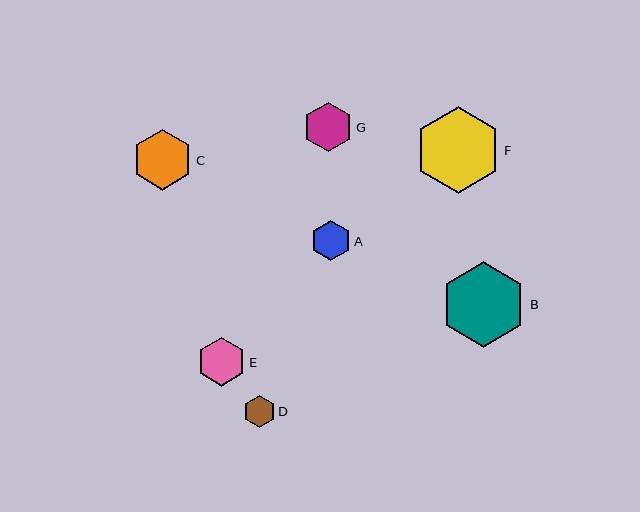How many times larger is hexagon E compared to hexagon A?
Hexagon E is approximately 1.2 times the size of hexagon A.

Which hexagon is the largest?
Hexagon F is the largest with a size of approximately 86 pixels.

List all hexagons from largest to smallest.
From largest to smallest: F, B, C, G, E, A, D.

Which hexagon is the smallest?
Hexagon D is the smallest with a size of approximately 32 pixels.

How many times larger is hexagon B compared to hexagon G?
Hexagon B is approximately 1.7 times the size of hexagon G.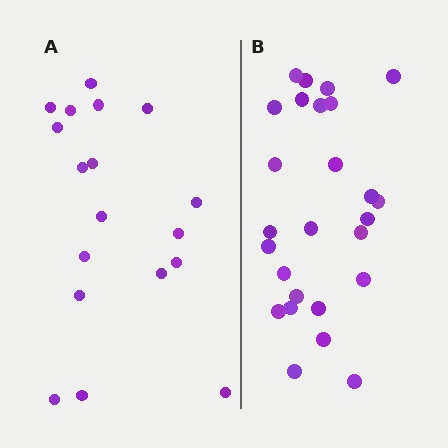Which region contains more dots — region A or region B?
Region B (the right region) has more dots.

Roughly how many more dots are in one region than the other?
Region B has roughly 8 or so more dots than region A.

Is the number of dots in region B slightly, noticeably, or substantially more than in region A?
Region B has noticeably more, but not dramatically so. The ratio is roughly 1.4 to 1.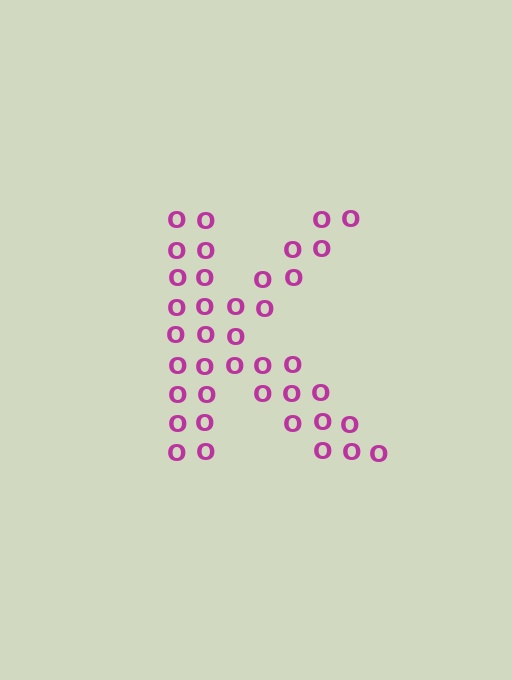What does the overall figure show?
The overall figure shows the letter K.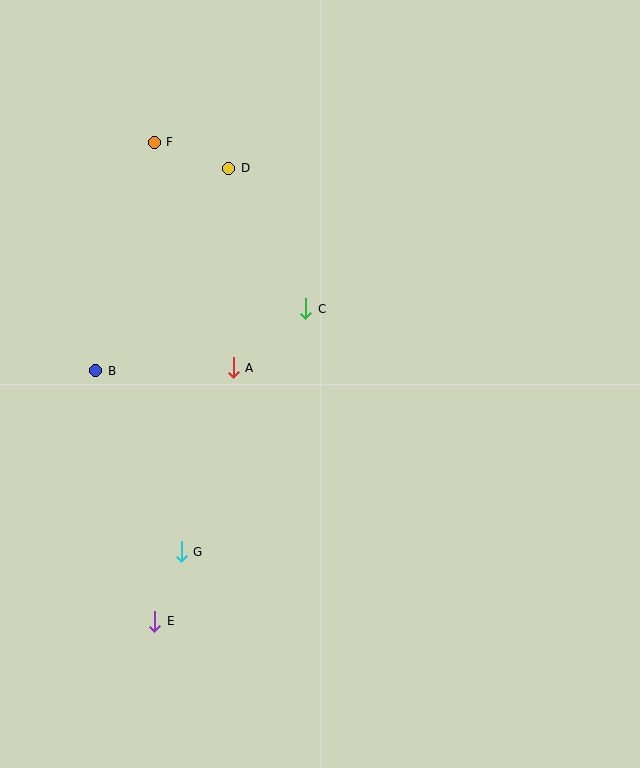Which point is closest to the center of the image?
Point C at (306, 309) is closest to the center.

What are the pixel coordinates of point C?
Point C is at (306, 309).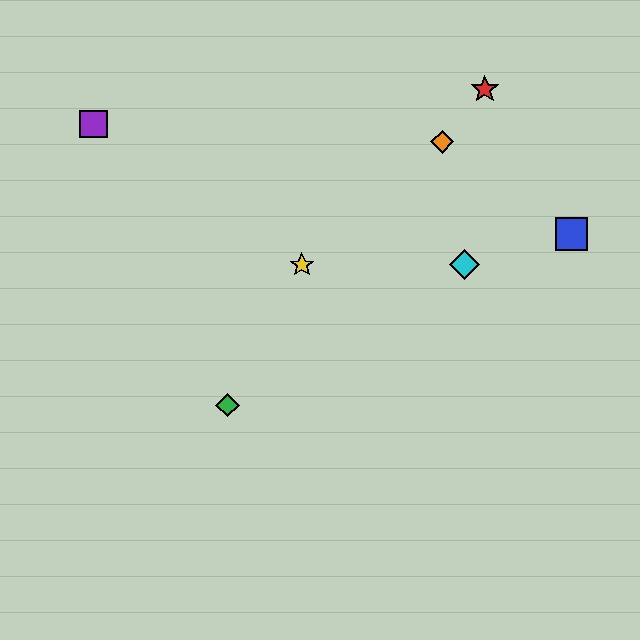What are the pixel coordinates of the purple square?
The purple square is at (94, 124).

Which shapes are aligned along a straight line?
The red star, the green diamond, the orange diamond are aligned along a straight line.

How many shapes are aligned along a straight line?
3 shapes (the red star, the green diamond, the orange diamond) are aligned along a straight line.